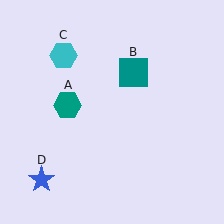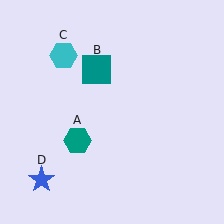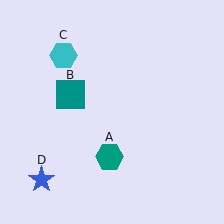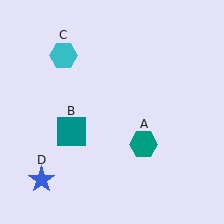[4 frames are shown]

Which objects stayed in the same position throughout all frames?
Cyan hexagon (object C) and blue star (object D) remained stationary.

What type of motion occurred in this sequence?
The teal hexagon (object A), teal square (object B) rotated counterclockwise around the center of the scene.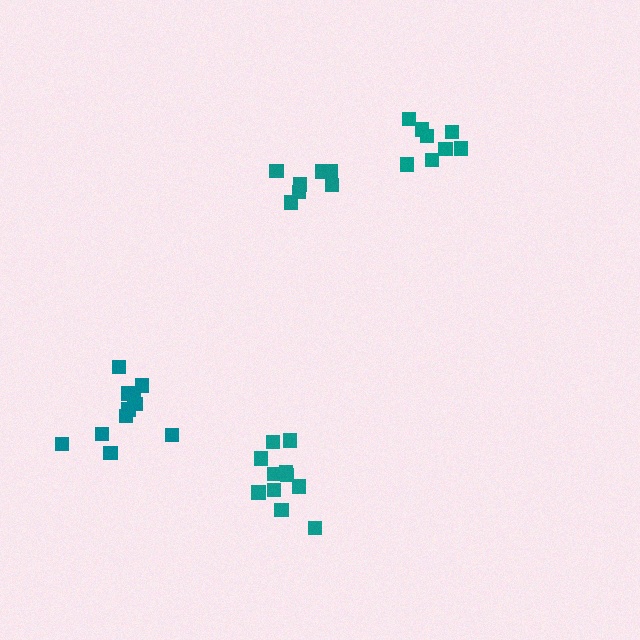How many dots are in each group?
Group 1: 7 dots, Group 2: 11 dots, Group 3: 11 dots, Group 4: 8 dots (37 total).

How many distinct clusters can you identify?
There are 4 distinct clusters.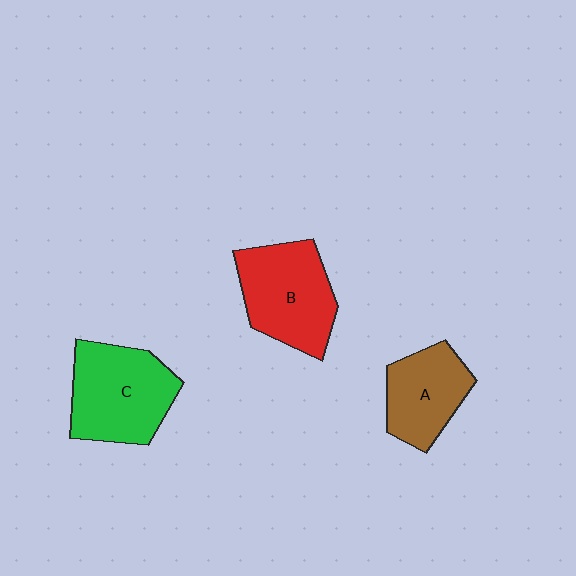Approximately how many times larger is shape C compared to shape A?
Approximately 1.4 times.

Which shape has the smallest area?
Shape A (brown).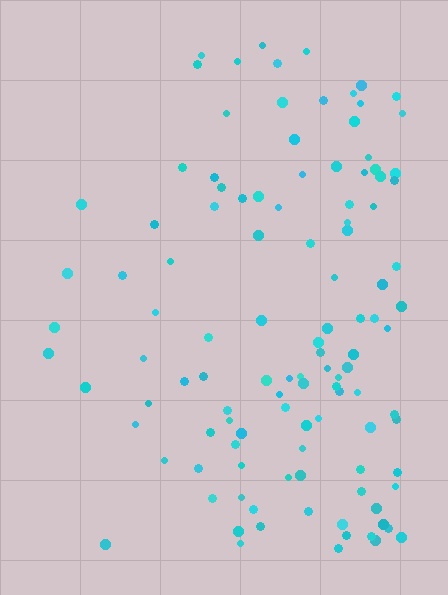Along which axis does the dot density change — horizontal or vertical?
Horizontal.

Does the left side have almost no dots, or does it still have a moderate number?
Still a moderate number, just noticeably fewer than the right.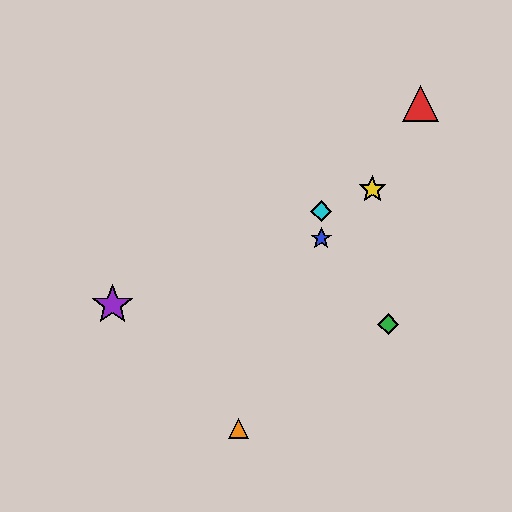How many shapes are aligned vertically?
2 shapes (the blue star, the cyan diamond) are aligned vertically.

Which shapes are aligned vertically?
The blue star, the cyan diamond are aligned vertically.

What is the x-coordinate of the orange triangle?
The orange triangle is at x≈239.